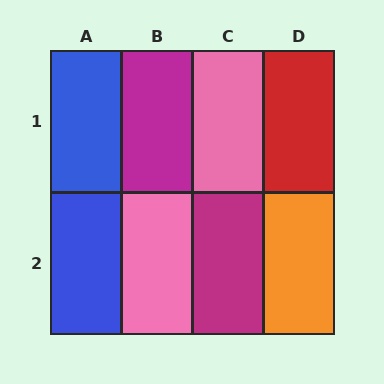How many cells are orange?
1 cell is orange.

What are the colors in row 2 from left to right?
Blue, pink, magenta, orange.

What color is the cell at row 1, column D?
Red.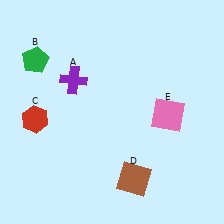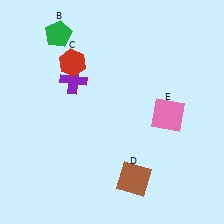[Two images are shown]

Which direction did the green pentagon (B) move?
The green pentagon (B) moved up.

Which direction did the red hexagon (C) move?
The red hexagon (C) moved up.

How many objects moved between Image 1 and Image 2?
2 objects moved between the two images.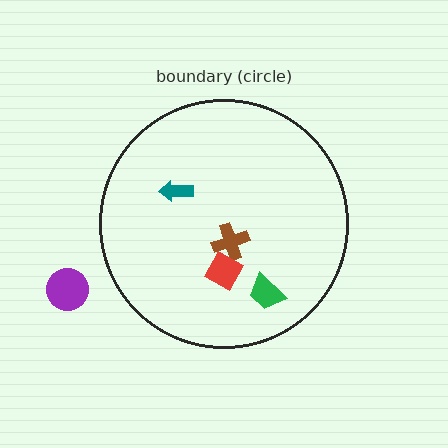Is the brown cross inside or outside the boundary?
Inside.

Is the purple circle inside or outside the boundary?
Outside.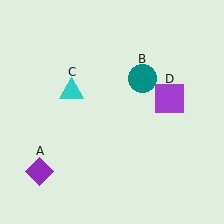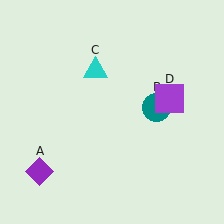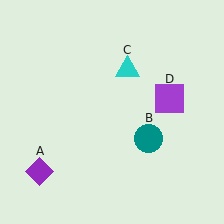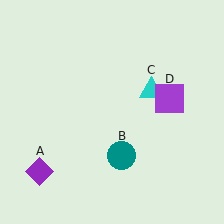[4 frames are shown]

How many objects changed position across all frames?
2 objects changed position: teal circle (object B), cyan triangle (object C).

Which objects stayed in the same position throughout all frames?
Purple diamond (object A) and purple square (object D) remained stationary.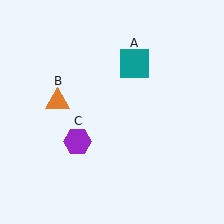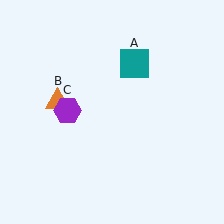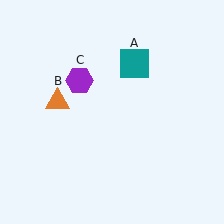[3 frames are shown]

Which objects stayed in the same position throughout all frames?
Teal square (object A) and orange triangle (object B) remained stationary.